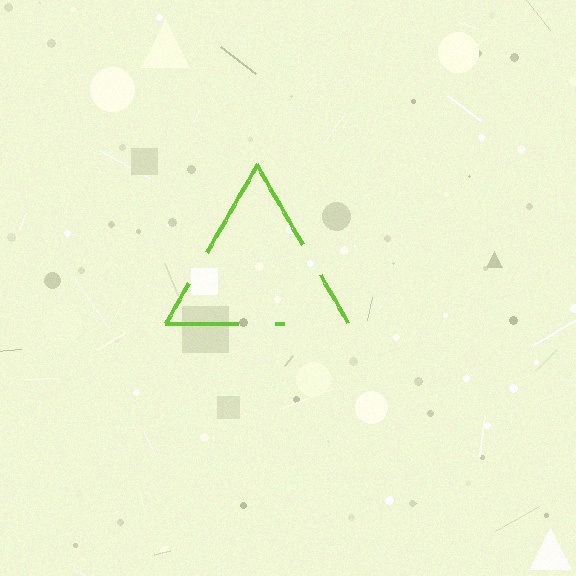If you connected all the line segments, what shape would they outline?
They would outline a triangle.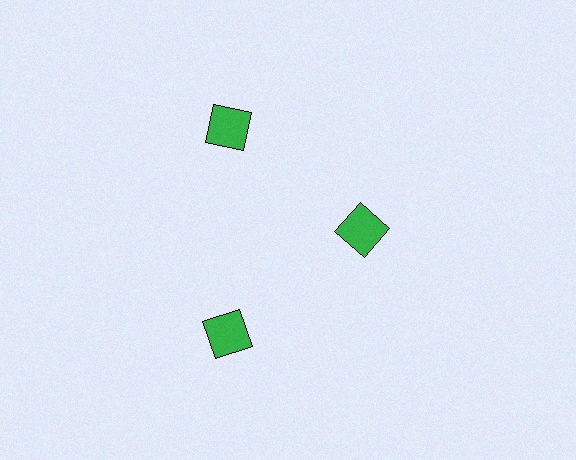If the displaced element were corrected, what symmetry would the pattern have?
It would have 3-fold rotational symmetry — the pattern would map onto itself every 120 degrees.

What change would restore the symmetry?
The symmetry would be restored by moving it outward, back onto the ring so that all 3 squares sit at equal angles and equal distance from the center.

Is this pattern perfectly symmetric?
No. The 3 green squares are arranged in a ring, but one element near the 3 o'clock position is pulled inward toward the center, breaking the 3-fold rotational symmetry.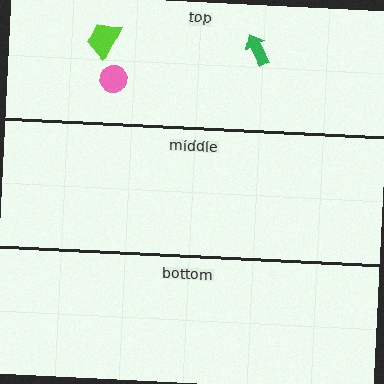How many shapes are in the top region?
3.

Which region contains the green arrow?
The top region.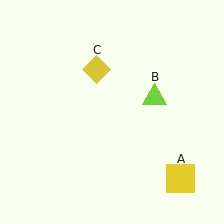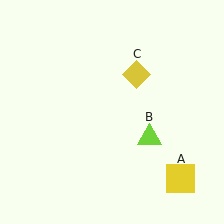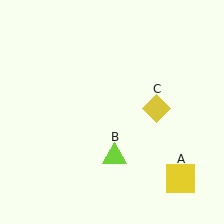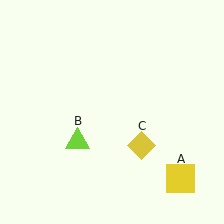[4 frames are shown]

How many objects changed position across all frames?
2 objects changed position: lime triangle (object B), yellow diamond (object C).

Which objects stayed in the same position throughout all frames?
Yellow square (object A) remained stationary.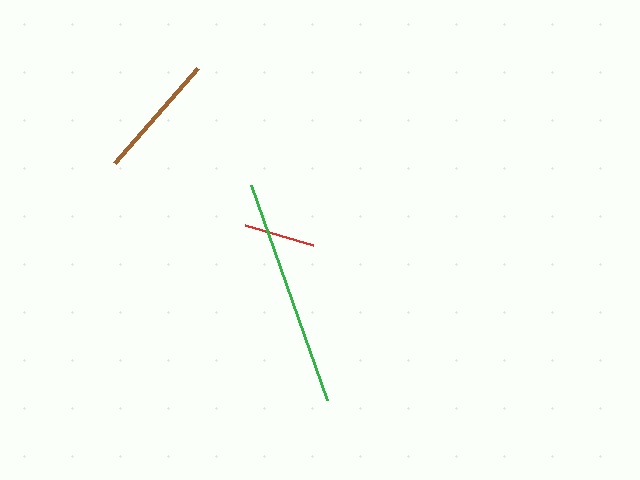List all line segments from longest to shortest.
From longest to shortest: green, brown, red.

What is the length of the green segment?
The green segment is approximately 228 pixels long.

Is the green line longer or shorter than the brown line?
The green line is longer than the brown line.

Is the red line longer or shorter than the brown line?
The brown line is longer than the red line.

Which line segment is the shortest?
The red line is the shortest at approximately 71 pixels.